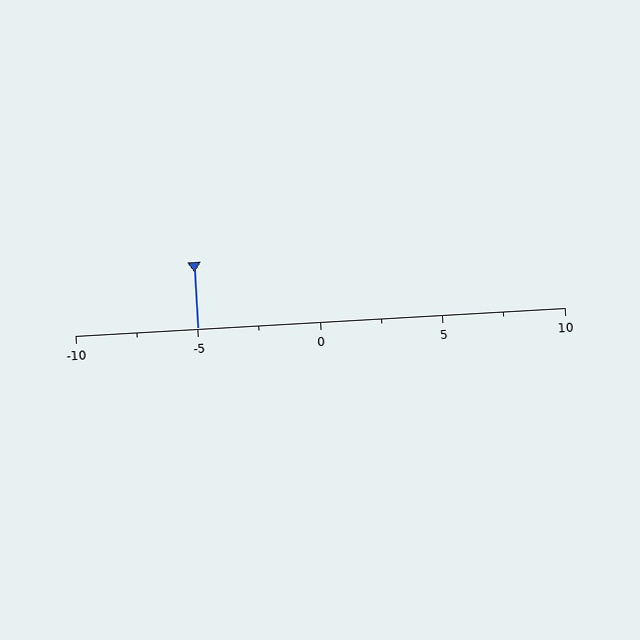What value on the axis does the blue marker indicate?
The marker indicates approximately -5.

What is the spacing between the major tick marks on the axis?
The major ticks are spaced 5 apart.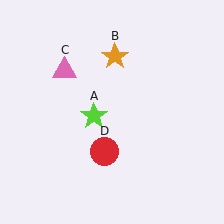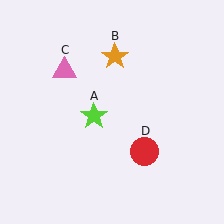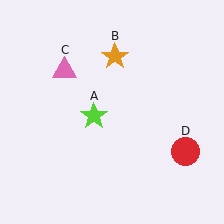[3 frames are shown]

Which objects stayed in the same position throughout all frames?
Lime star (object A) and orange star (object B) and pink triangle (object C) remained stationary.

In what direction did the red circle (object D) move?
The red circle (object D) moved right.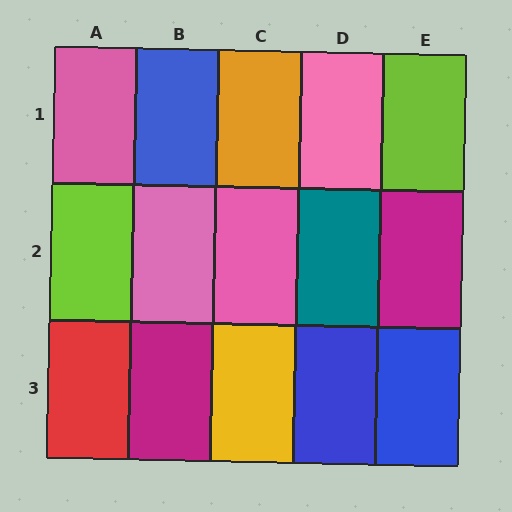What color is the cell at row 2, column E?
Magenta.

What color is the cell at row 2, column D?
Teal.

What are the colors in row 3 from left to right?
Red, magenta, yellow, blue, blue.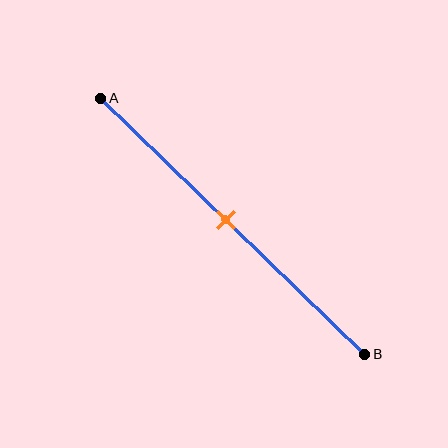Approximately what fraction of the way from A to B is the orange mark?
The orange mark is approximately 50% of the way from A to B.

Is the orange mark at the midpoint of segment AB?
Yes, the mark is approximately at the midpoint.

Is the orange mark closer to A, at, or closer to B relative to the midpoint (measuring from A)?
The orange mark is approximately at the midpoint of segment AB.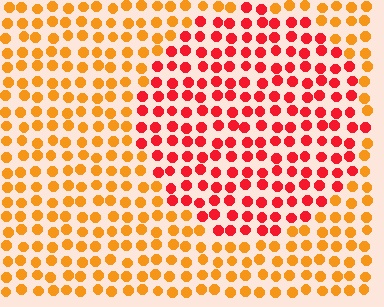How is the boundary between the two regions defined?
The boundary is defined purely by a slight shift in hue (about 40 degrees). Spacing, size, and orientation are identical on both sides.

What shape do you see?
I see a circle.